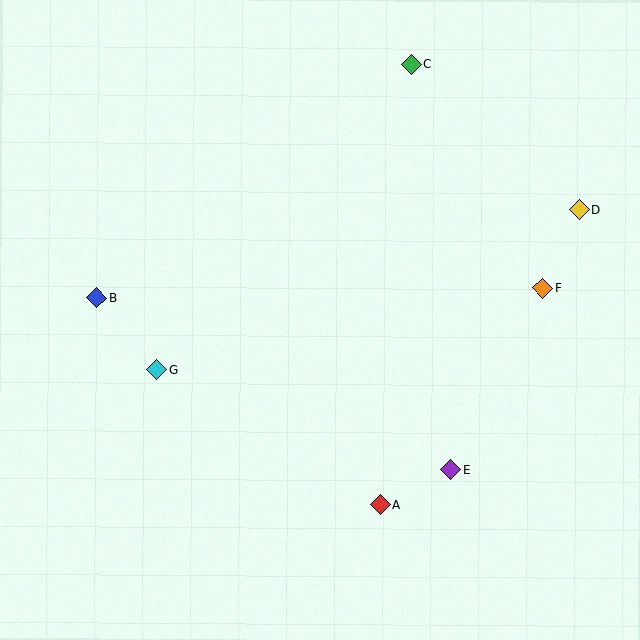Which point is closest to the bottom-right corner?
Point E is closest to the bottom-right corner.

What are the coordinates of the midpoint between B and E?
The midpoint between B and E is at (274, 384).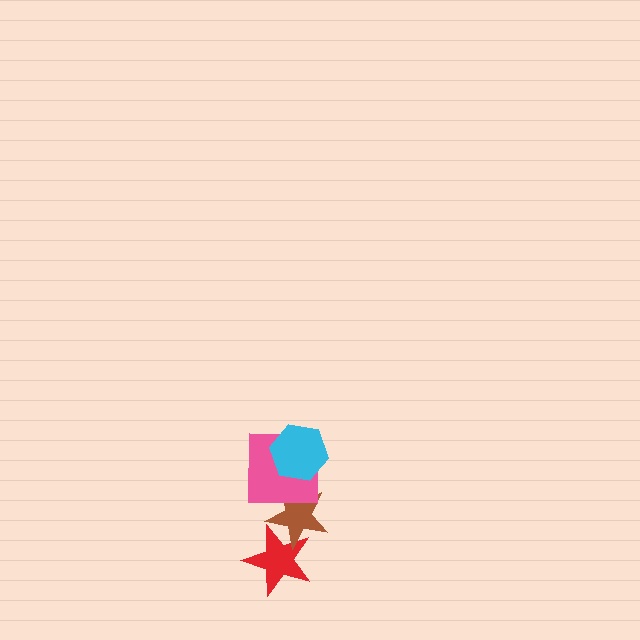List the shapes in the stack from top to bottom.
From top to bottom: the cyan hexagon, the pink square, the brown star, the red star.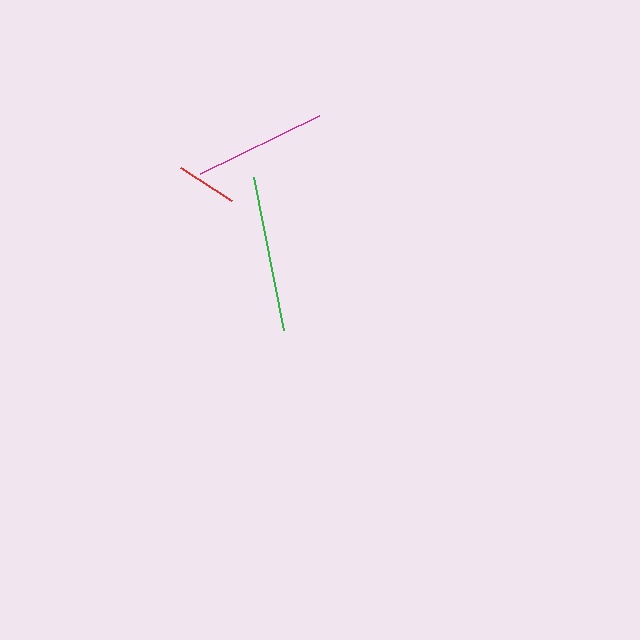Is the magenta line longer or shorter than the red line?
The magenta line is longer than the red line.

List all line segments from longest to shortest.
From longest to shortest: green, magenta, red.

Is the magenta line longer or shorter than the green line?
The green line is longer than the magenta line.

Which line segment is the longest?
The green line is the longest at approximately 156 pixels.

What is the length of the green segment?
The green segment is approximately 156 pixels long.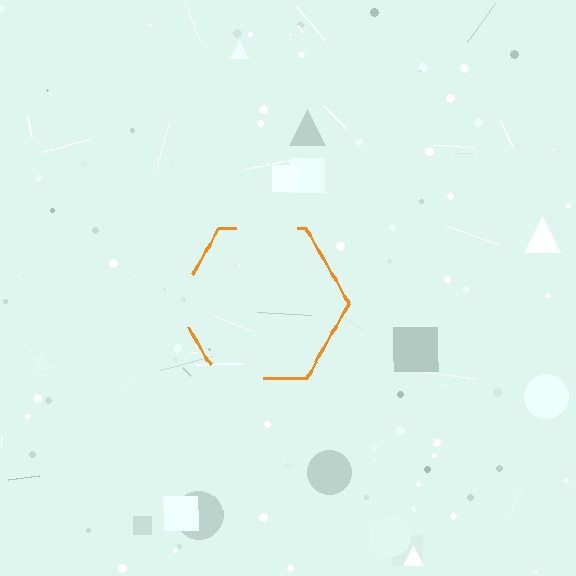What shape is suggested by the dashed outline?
The dashed outline suggests a hexagon.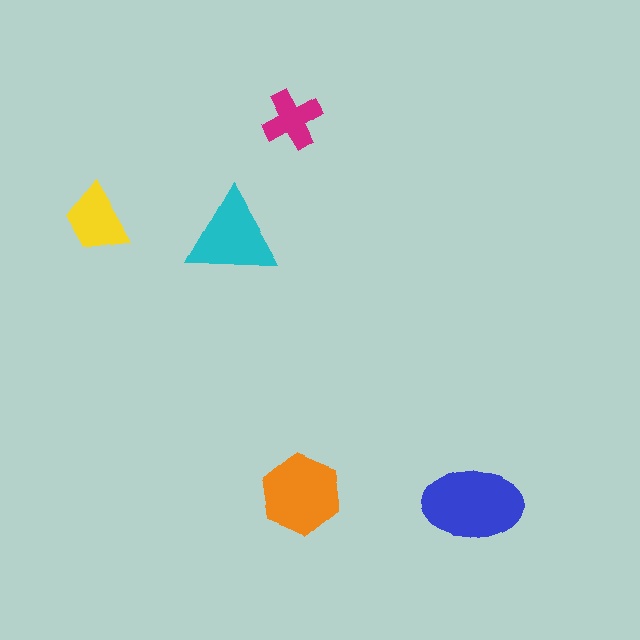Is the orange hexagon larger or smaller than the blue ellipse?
Smaller.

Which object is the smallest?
The magenta cross.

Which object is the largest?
The blue ellipse.